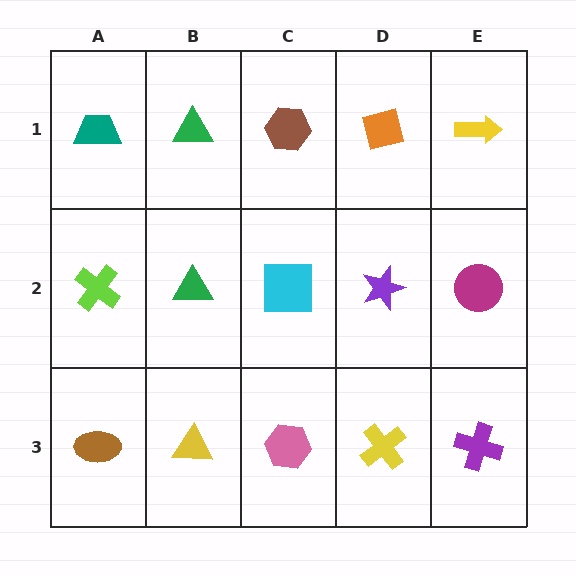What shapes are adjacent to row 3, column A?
A lime cross (row 2, column A), a yellow triangle (row 3, column B).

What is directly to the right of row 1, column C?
An orange square.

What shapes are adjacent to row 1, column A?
A lime cross (row 2, column A), a green triangle (row 1, column B).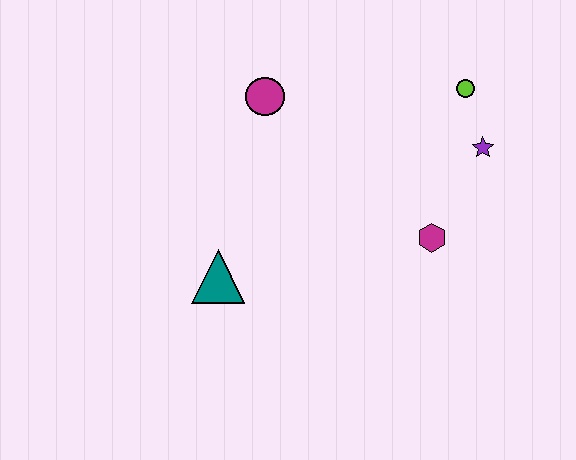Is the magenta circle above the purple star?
Yes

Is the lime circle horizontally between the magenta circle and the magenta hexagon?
No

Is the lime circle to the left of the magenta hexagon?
No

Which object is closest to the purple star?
The lime circle is closest to the purple star.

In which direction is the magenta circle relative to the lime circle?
The magenta circle is to the left of the lime circle.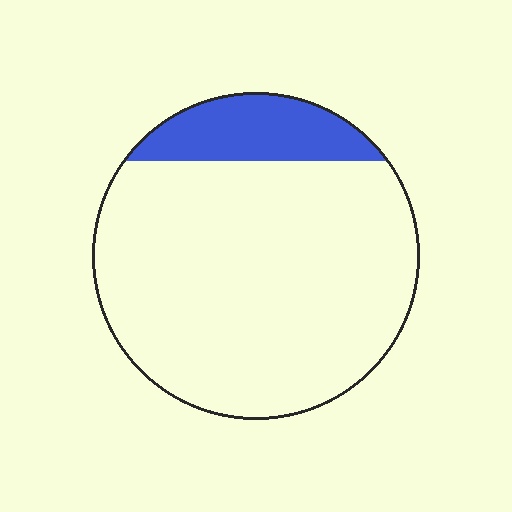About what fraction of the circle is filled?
About one sixth (1/6).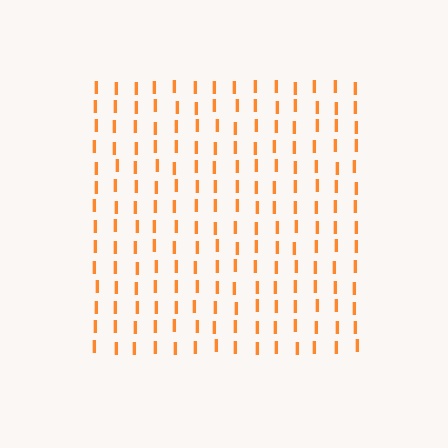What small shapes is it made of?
It is made of small letter I's.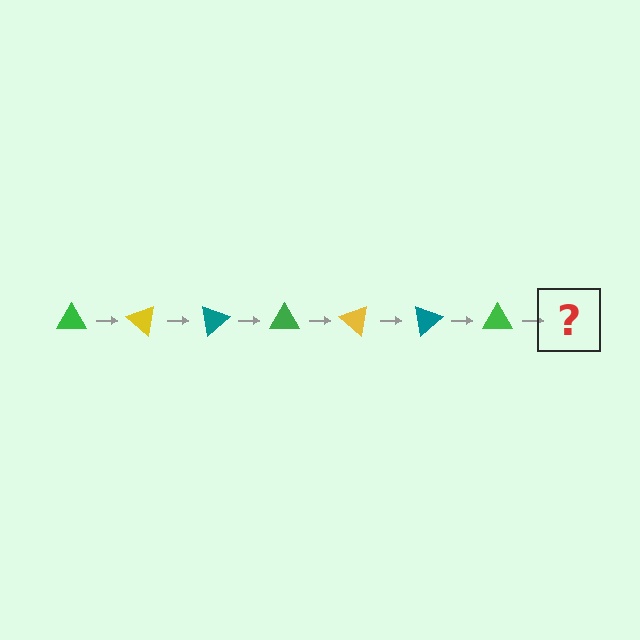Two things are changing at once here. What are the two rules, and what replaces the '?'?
The two rules are that it rotates 40 degrees each step and the color cycles through green, yellow, and teal. The '?' should be a yellow triangle, rotated 280 degrees from the start.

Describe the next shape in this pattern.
It should be a yellow triangle, rotated 280 degrees from the start.